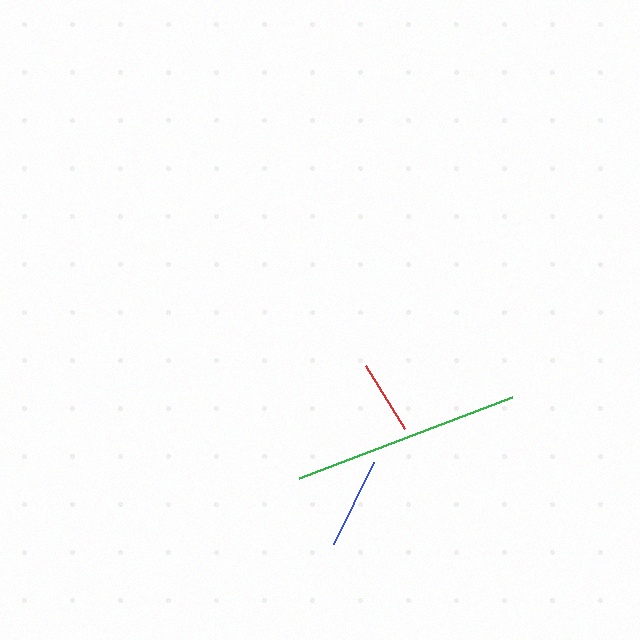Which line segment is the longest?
The green line is the longest at approximately 228 pixels.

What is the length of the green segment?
The green segment is approximately 228 pixels long.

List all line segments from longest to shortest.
From longest to shortest: green, blue, red.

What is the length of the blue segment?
The blue segment is approximately 92 pixels long.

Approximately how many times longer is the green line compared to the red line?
The green line is approximately 3.1 times the length of the red line.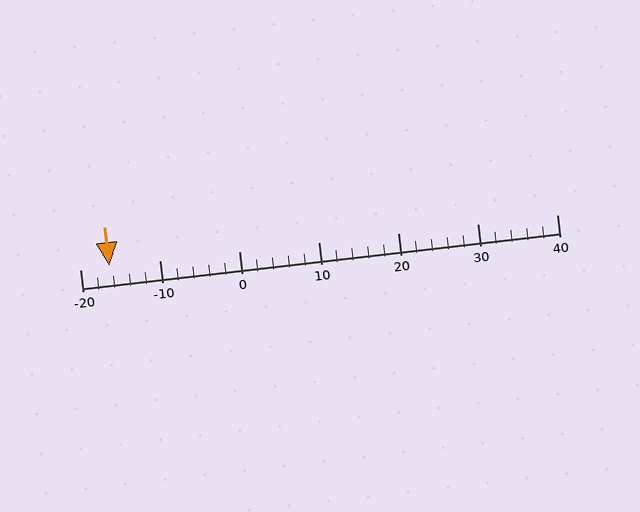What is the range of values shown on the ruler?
The ruler shows values from -20 to 40.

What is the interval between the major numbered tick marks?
The major tick marks are spaced 10 units apart.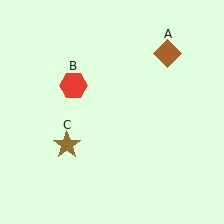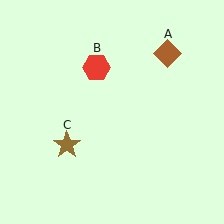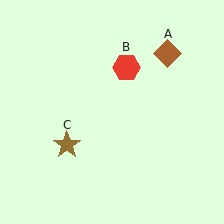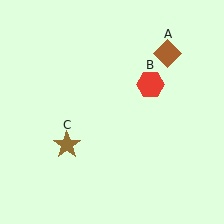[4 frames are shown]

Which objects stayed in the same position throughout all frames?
Brown diamond (object A) and brown star (object C) remained stationary.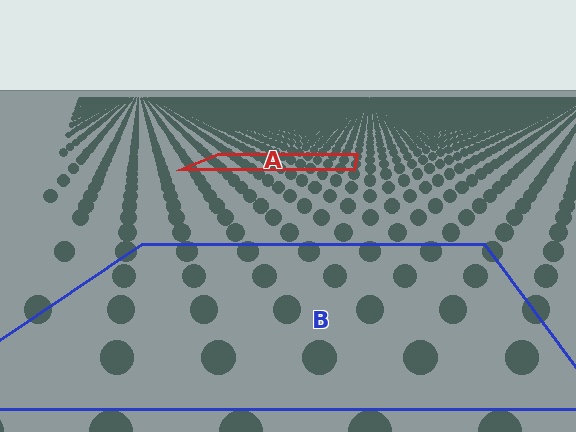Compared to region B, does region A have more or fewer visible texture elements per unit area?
Region A has more texture elements per unit area — they are packed more densely because it is farther away.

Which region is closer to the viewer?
Region B is closer. The texture elements there are larger and more spread out.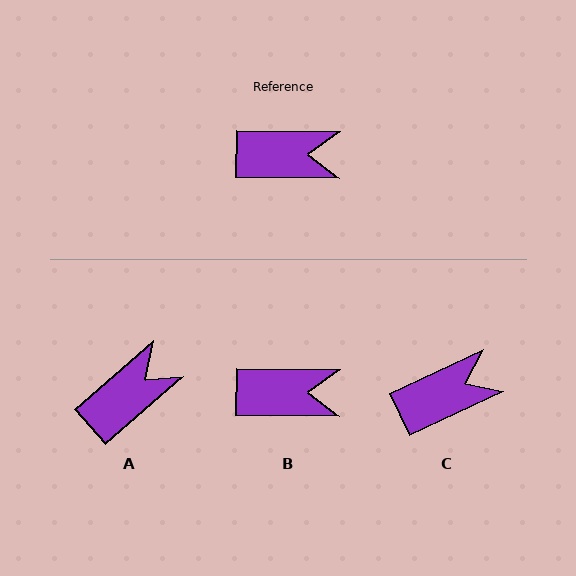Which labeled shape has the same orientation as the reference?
B.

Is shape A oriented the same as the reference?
No, it is off by about 41 degrees.